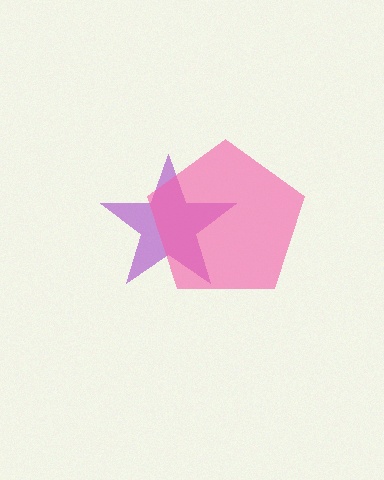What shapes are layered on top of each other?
The layered shapes are: a purple star, a pink pentagon.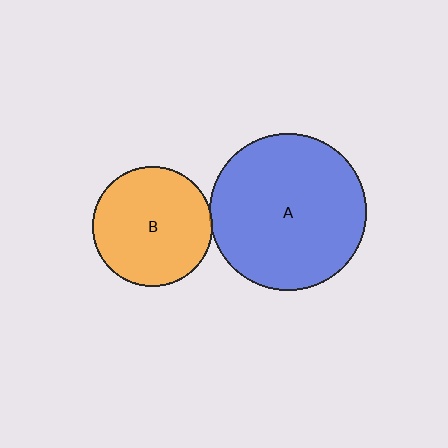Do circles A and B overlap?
Yes.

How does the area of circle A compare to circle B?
Approximately 1.7 times.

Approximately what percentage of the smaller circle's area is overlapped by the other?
Approximately 5%.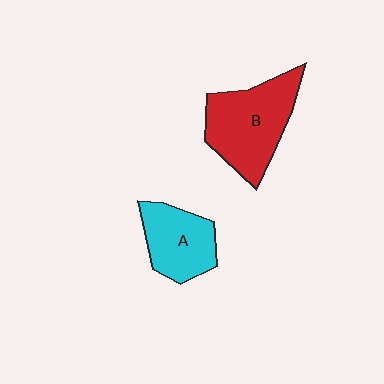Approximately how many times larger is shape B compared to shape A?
Approximately 1.5 times.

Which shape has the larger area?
Shape B (red).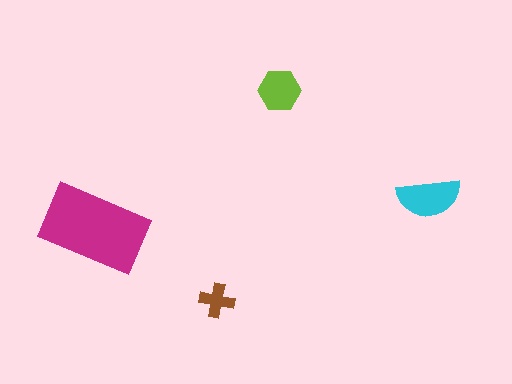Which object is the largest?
The magenta rectangle.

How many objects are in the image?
There are 4 objects in the image.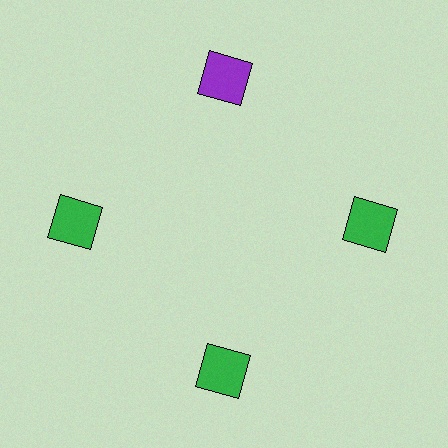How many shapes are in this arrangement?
There are 4 shapes arranged in a ring pattern.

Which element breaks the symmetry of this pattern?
The purple square at roughly the 12 o'clock position breaks the symmetry. All other shapes are green squares.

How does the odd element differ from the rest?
It has a different color: purple instead of green.